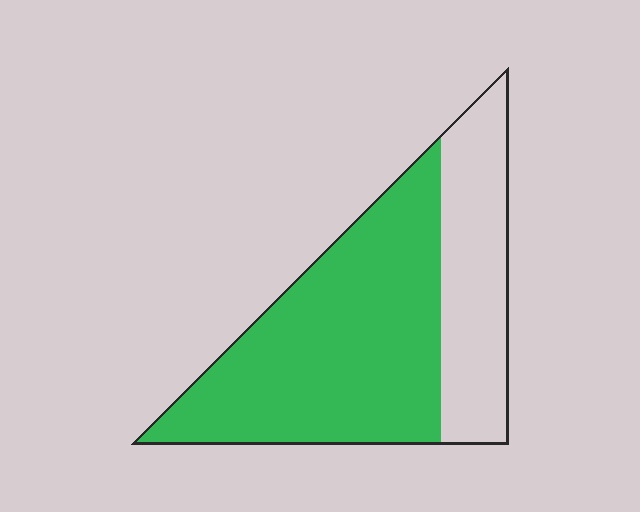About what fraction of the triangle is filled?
About two thirds (2/3).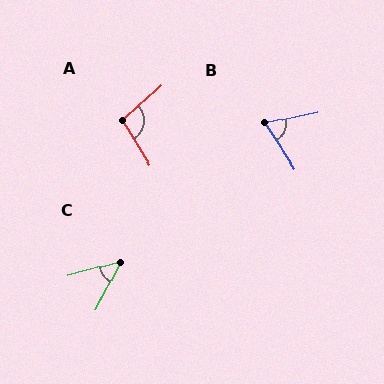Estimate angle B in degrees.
Approximately 68 degrees.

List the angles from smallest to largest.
C (48°), B (68°), A (101°).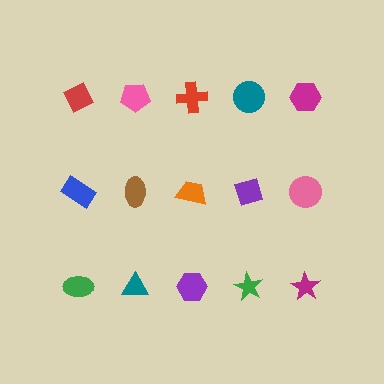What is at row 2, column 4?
A purple diamond.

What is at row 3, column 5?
A magenta star.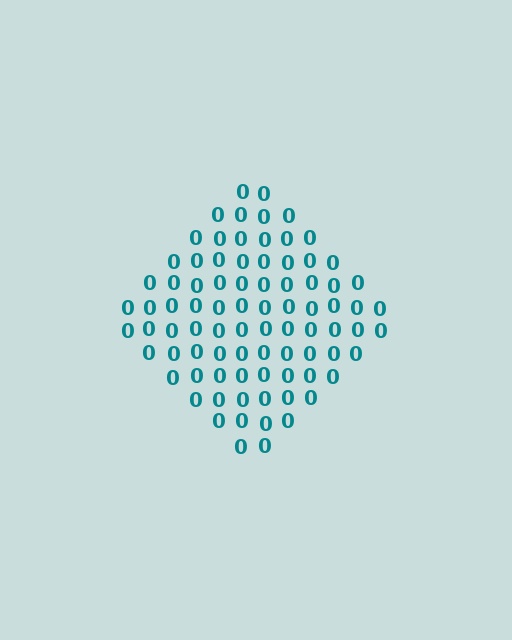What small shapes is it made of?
It is made of small digit 0's.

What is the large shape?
The large shape is a diamond.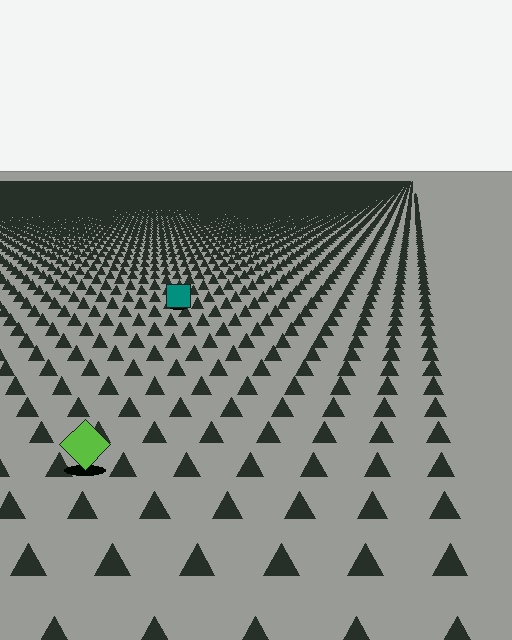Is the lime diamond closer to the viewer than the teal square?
Yes. The lime diamond is closer — you can tell from the texture gradient: the ground texture is coarser near it.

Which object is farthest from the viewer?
The teal square is farthest from the viewer. It appears smaller and the ground texture around it is denser.